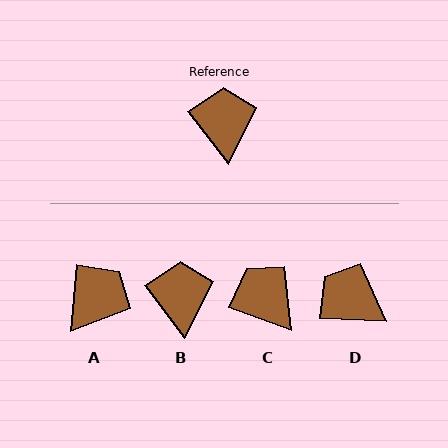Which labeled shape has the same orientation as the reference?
B.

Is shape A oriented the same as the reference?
No, it is off by about 42 degrees.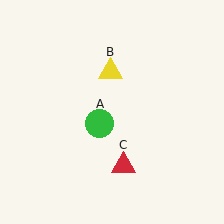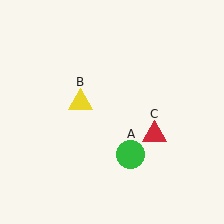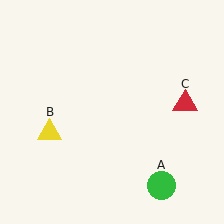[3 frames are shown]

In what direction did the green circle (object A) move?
The green circle (object A) moved down and to the right.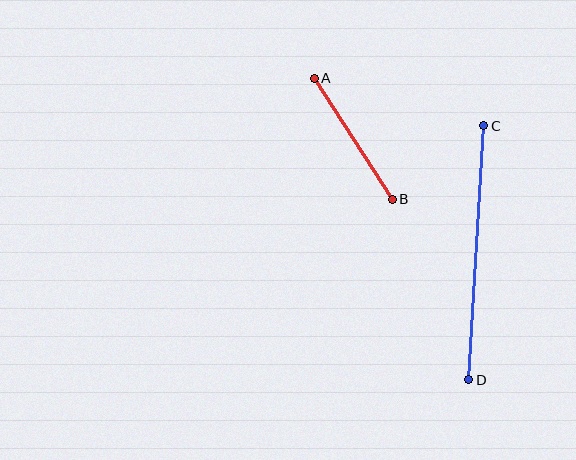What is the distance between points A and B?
The distance is approximately 144 pixels.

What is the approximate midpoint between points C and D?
The midpoint is at approximately (476, 253) pixels.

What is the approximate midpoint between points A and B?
The midpoint is at approximately (353, 139) pixels.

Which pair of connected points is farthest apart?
Points C and D are farthest apart.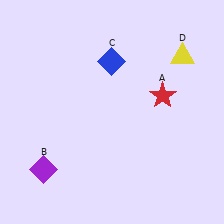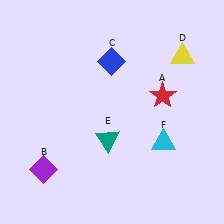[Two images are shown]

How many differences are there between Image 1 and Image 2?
There are 2 differences between the two images.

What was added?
A teal triangle (E), a cyan triangle (F) were added in Image 2.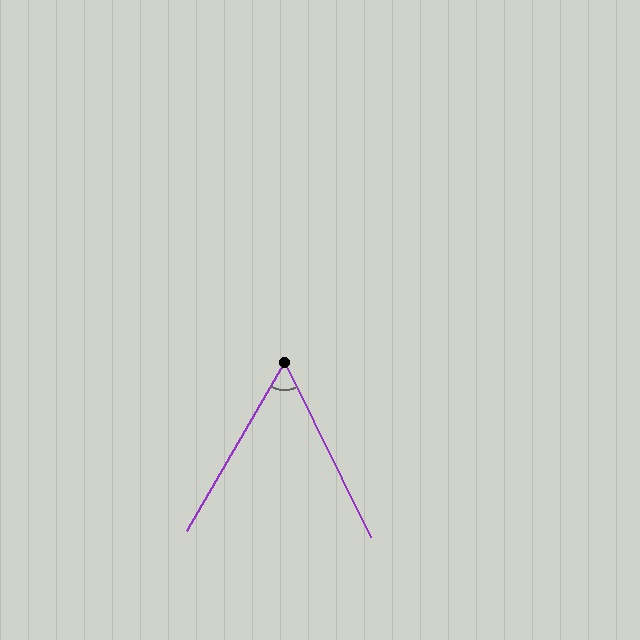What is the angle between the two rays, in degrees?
Approximately 56 degrees.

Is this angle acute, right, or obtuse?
It is acute.